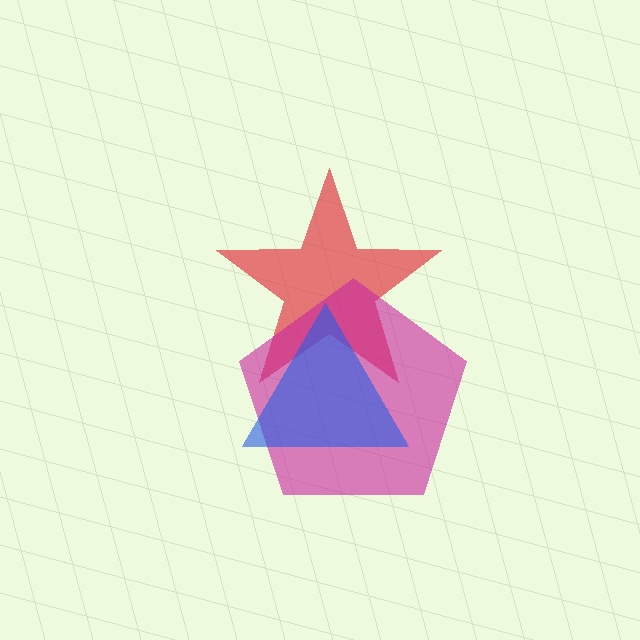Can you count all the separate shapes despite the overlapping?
Yes, there are 3 separate shapes.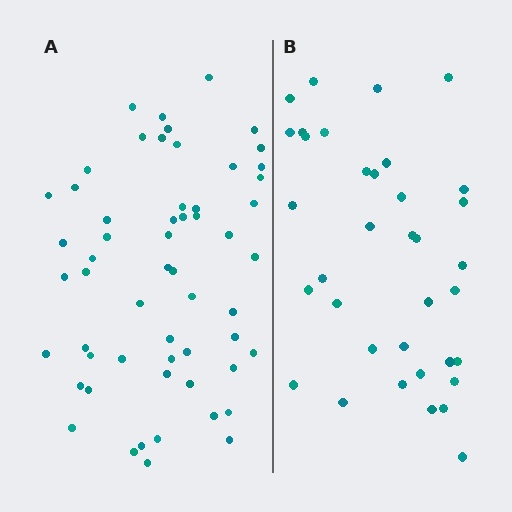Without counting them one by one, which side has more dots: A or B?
Region A (the left region) has more dots.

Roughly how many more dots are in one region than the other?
Region A has approximately 20 more dots than region B.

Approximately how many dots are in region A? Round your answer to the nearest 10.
About 60 dots. (The exact count is 57, which rounds to 60.)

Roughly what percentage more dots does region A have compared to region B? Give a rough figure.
About 60% more.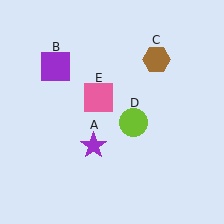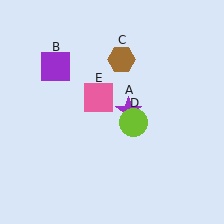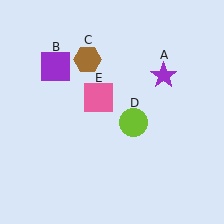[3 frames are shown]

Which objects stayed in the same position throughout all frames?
Purple square (object B) and lime circle (object D) and pink square (object E) remained stationary.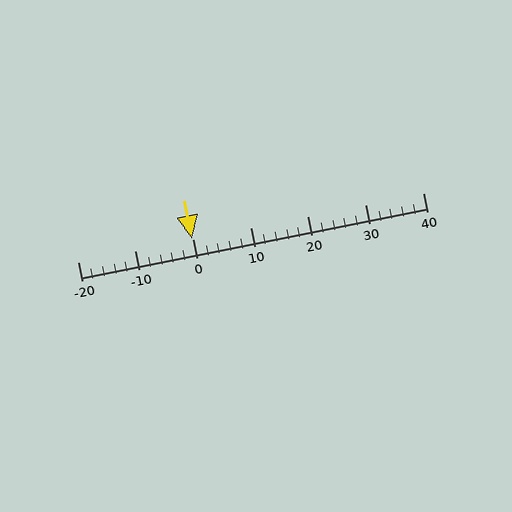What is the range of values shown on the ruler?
The ruler shows values from -20 to 40.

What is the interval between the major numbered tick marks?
The major tick marks are spaced 10 units apart.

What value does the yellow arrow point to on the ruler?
The yellow arrow points to approximately 0.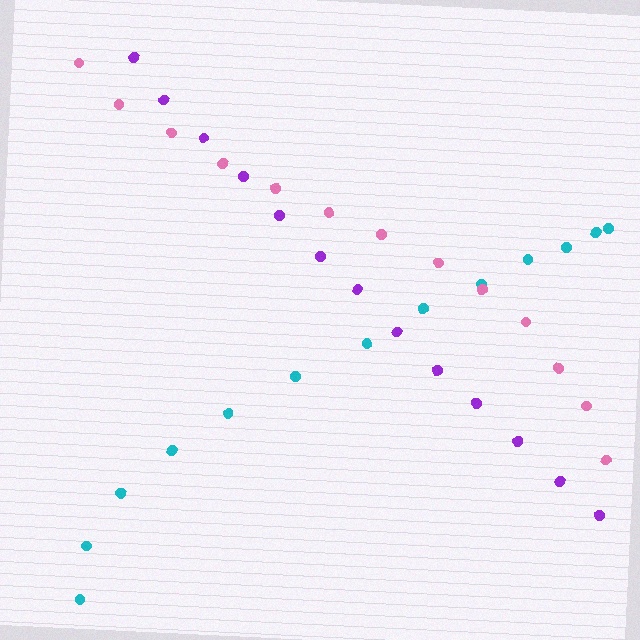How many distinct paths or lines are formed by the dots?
There are 3 distinct paths.